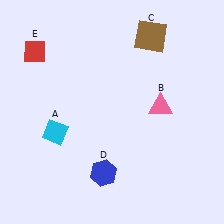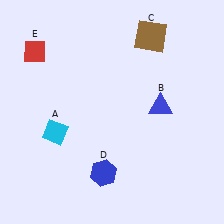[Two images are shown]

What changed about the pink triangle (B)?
In Image 1, B is pink. In Image 2, it changed to blue.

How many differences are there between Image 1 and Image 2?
There is 1 difference between the two images.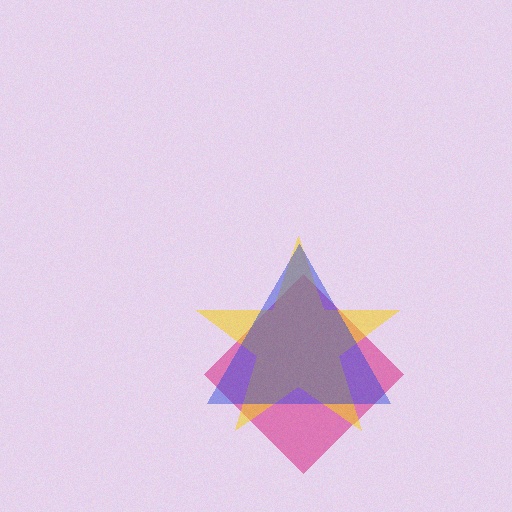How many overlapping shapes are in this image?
There are 3 overlapping shapes in the image.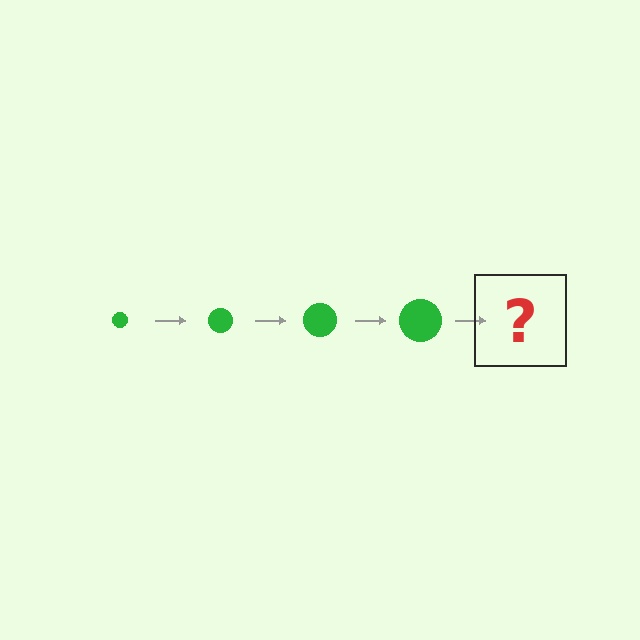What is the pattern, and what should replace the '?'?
The pattern is that the circle gets progressively larger each step. The '?' should be a green circle, larger than the previous one.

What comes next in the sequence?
The next element should be a green circle, larger than the previous one.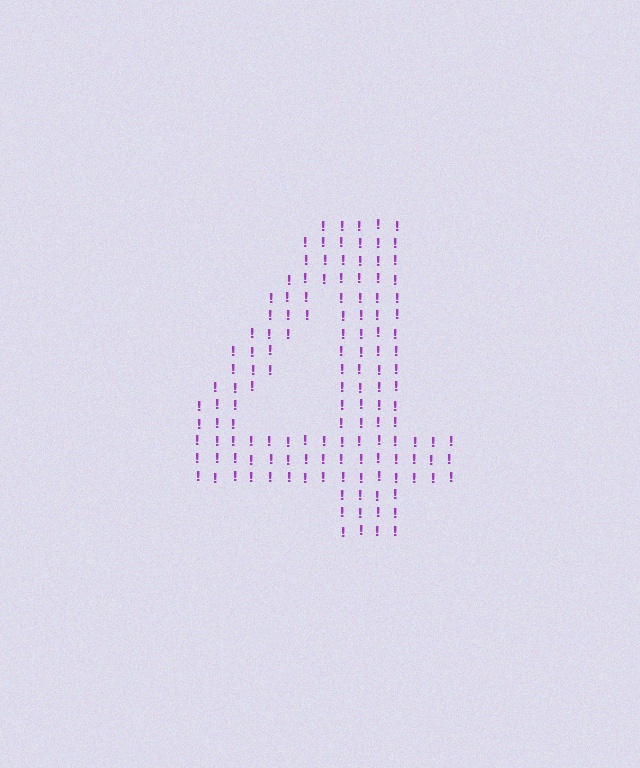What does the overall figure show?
The overall figure shows the digit 4.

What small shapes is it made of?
It is made of small exclamation marks.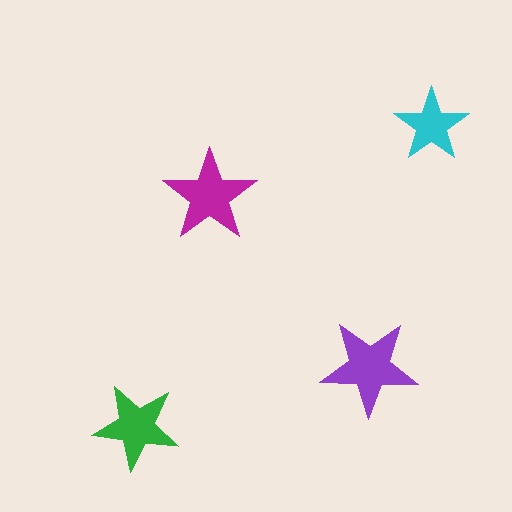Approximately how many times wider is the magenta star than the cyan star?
About 1.5 times wider.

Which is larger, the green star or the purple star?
The purple one.